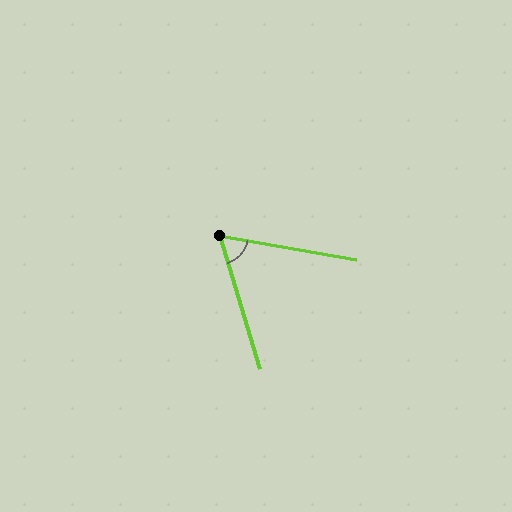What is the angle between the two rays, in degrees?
Approximately 63 degrees.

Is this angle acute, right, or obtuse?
It is acute.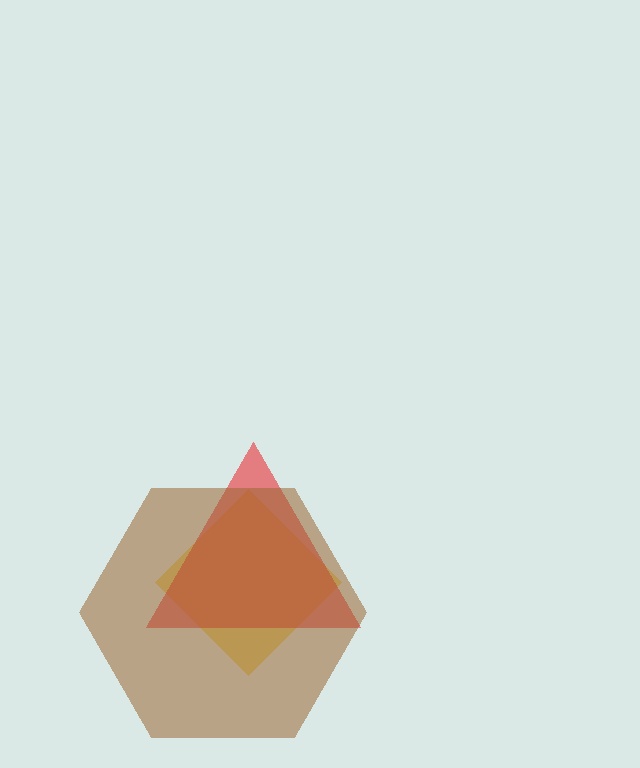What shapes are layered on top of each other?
The layered shapes are: a yellow diamond, a red triangle, a brown hexagon.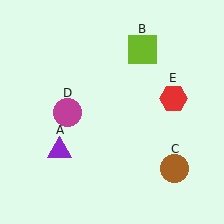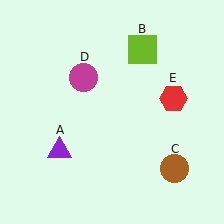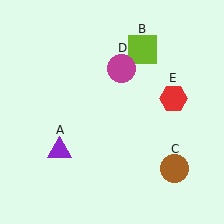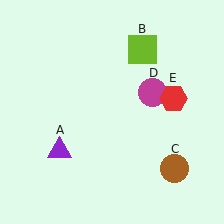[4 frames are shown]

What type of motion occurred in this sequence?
The magenta circle (object D) rotated clockwise around the center of the scene.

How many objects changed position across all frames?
1 object changed position: magenta circle (object D).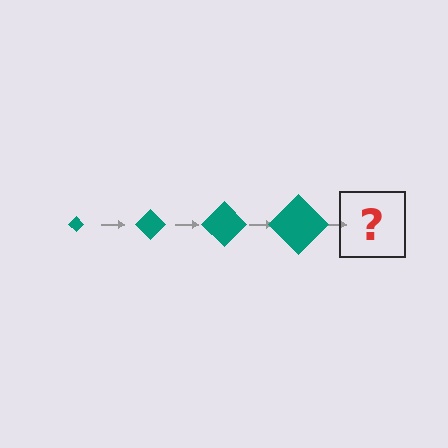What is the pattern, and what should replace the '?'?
The pattern is that the diamond gets progressively larger each step. The '?' should be a teal diamond, larger than the previous one.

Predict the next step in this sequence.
The next step is a teal diamond, larger than the previous one.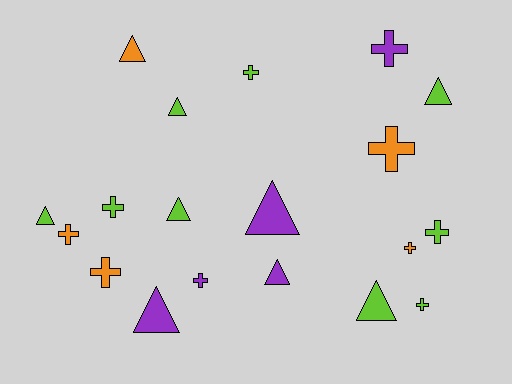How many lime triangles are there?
There are 5 lime triangles.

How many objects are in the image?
There are 19 objects.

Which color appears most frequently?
Lime, with 9 objects.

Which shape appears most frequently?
Cross, with 10 objects.